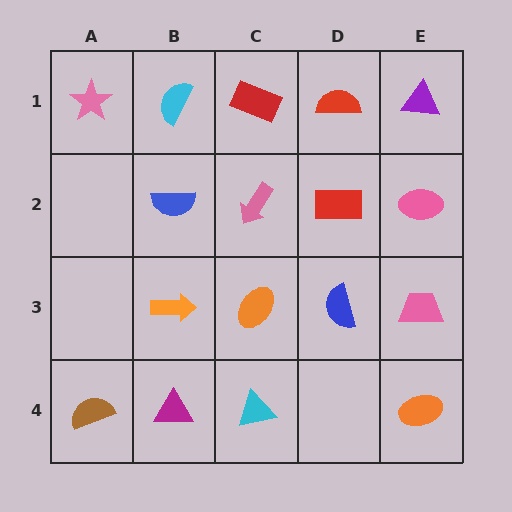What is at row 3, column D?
A blue semicircle.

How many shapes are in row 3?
4 shapes.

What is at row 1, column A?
A pink star.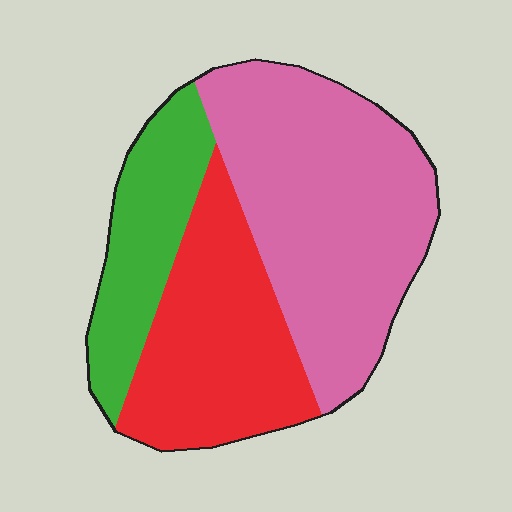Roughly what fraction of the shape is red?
Red takes up about one third (1/3) of the shape.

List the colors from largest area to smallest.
From largest to smallest: pink, red, green.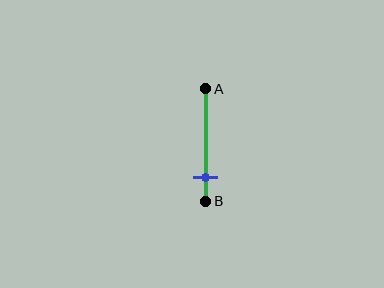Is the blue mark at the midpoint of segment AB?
No, the mark is at about 80% from A, not at the 50% midpoint.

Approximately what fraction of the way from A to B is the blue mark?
The blue mark is approximately 80% of the way from A to B.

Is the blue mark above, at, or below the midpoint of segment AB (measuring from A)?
The blue mark is below the midpoint of segment AB.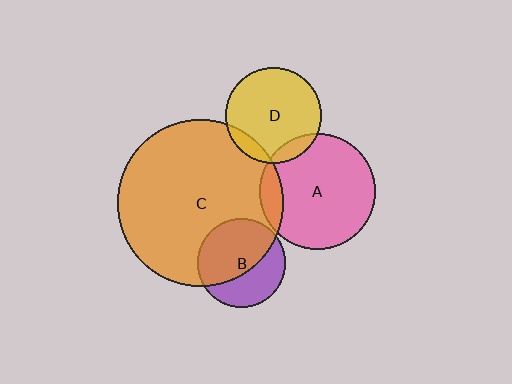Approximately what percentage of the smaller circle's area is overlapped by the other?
Approximately 60%.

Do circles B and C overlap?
Yes.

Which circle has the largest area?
Circle C (orange).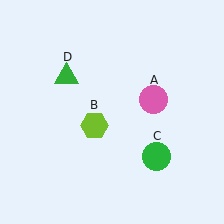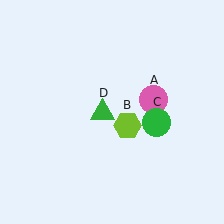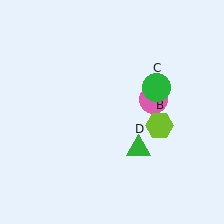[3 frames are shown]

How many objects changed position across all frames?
3 objects changed position: lime hexagon (object B), green circle (object C), green triangle (object D).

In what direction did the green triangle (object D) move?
The green triangle (object D) moved down and to the right.